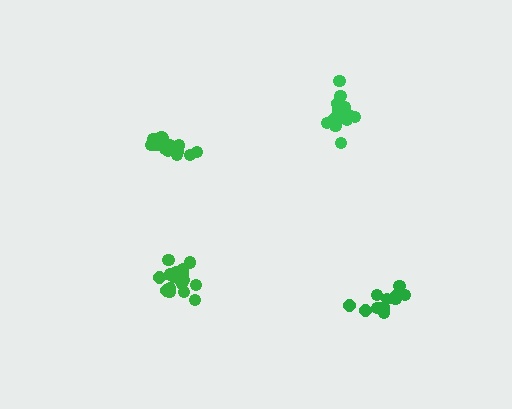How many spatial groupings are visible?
There are 4 spatial groupings.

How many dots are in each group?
Group 1: 17 dots, Group 2: 15 dots, Group 3: 17 dots, Group 4: 12 dots (61 total).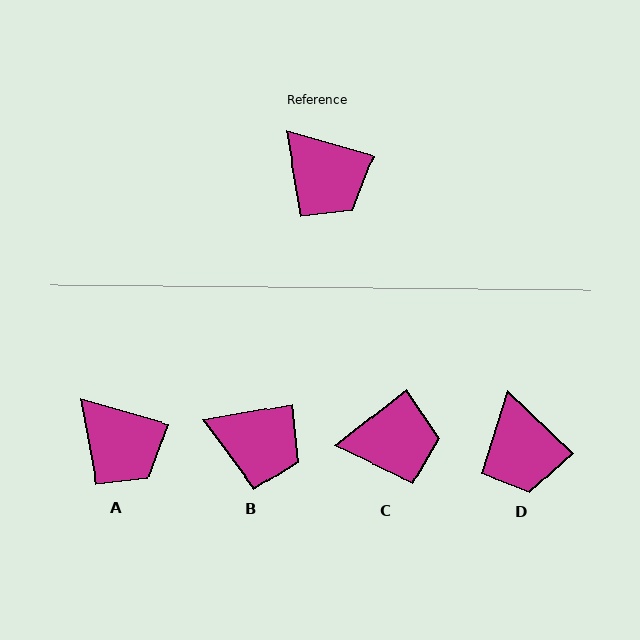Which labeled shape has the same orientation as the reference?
A.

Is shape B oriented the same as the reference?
No, it is off by about 26 degrees.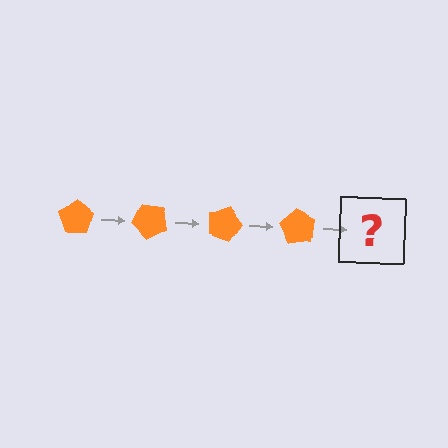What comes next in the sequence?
The next element should be an orange pentagon rotated 180 degrees.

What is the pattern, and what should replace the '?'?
The pattern is that the pentagon rotates 45 degrees each step. The '?' should be an orange pentagon rotated 180 degrees.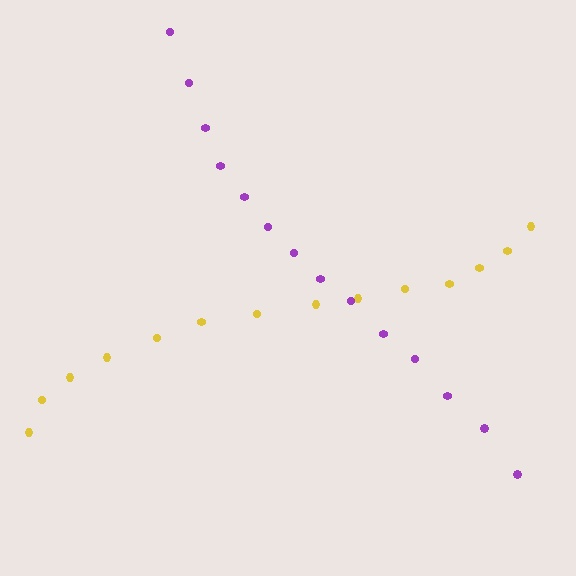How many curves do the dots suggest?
There are 2 distinct paths.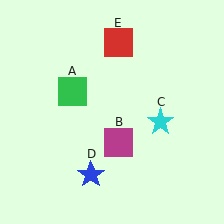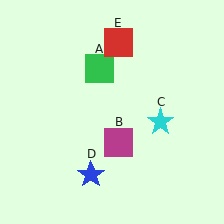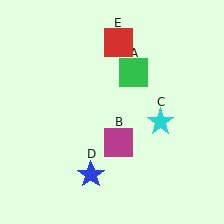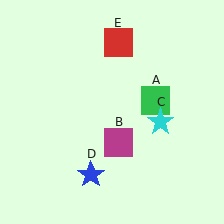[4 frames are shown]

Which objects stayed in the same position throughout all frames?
Magenta square (object B) and cyan star (object C) and blue star (object D) and red square (object E) remained stationary.